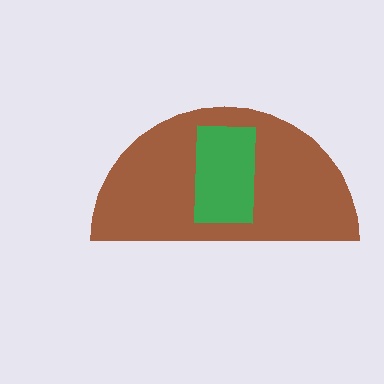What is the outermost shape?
The brown semicircle.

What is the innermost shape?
The green rectangle.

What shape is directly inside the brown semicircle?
The green rectangle.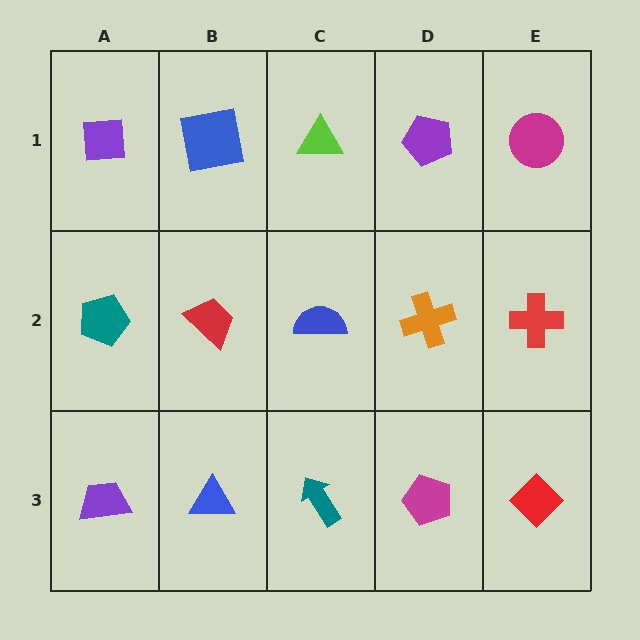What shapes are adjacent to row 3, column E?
A red cross (row 2, column E), a magenta pentagon (row 3, column D).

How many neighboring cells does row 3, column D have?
3.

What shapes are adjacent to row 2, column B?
A blue square (row 1, column B), a blue triangle (row 3, column B), a teal pentagon (row 2, column A), a blue semicircle (row 2, column C).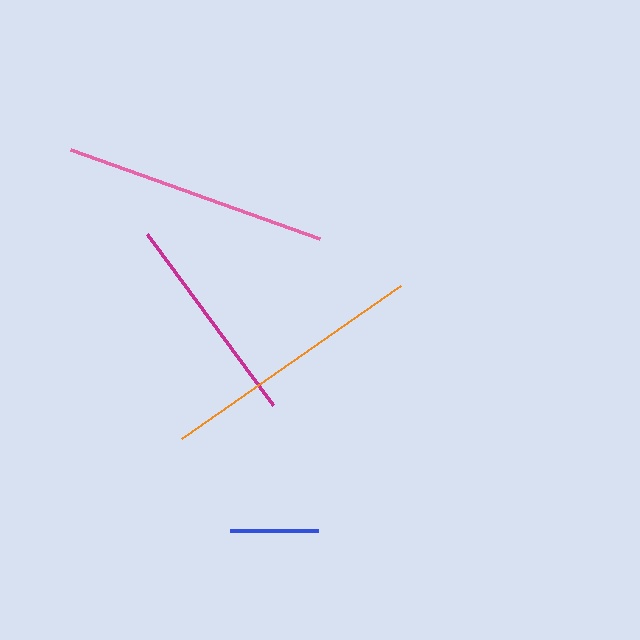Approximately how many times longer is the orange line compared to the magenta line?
The orange line is approximately 1.3 times the length of the magenta line.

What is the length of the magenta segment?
The magenta segment is approximately 212 pixels long.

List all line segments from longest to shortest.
From longest to shortest: orange, pink, magenta, blue.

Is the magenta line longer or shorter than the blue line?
The magenta line is longer than the blue line.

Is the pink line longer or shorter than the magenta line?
The pink line is longer than the magenta line.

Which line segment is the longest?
The orange line is the longest at approximately 267 pixels.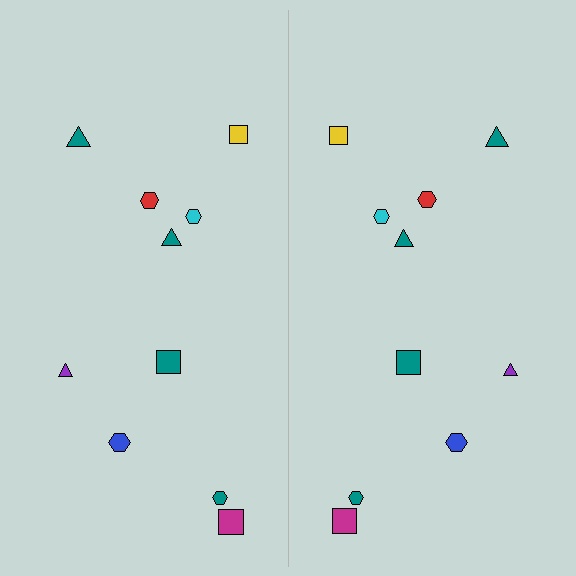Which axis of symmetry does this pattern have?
The pattern has a vertical axis of symmetry running through the center of the image.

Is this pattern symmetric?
Yes, this pattern has bilateral (reflection) symmetry.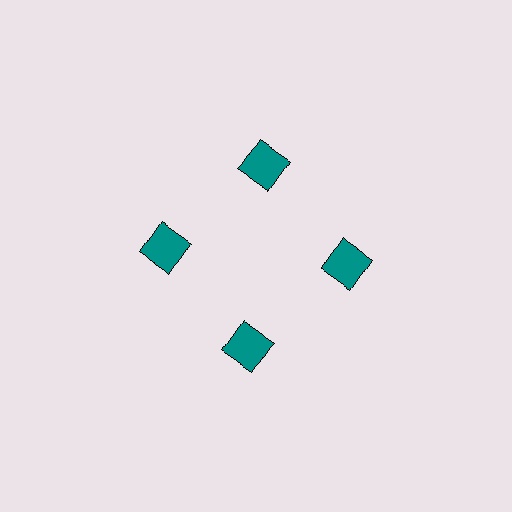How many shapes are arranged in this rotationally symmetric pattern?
There are 4 shapes, arranged in 4 groups of 1.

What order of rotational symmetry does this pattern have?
This pattern has 4-fold rotational symmetry.